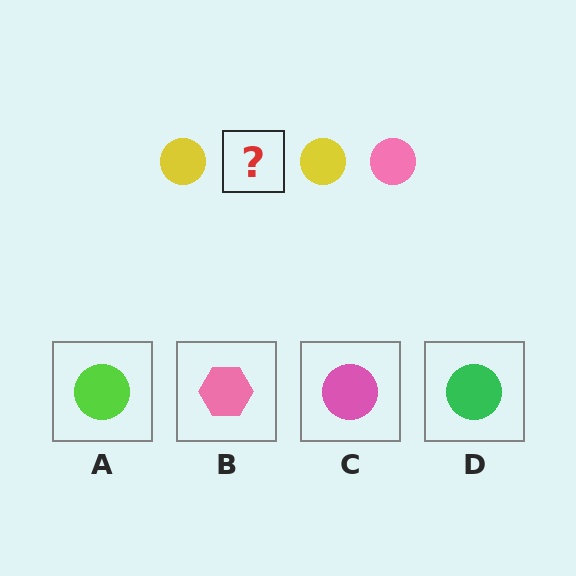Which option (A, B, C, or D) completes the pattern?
C.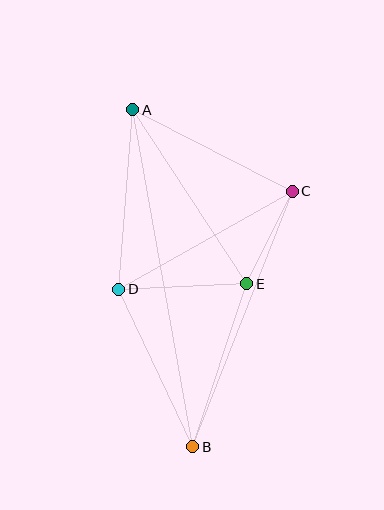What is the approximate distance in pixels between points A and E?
The distance between A and E is approximately 208 pixels.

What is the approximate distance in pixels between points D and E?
The distance between D and E is approximately 128 pixels.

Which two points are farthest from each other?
Points A and B are farthest from each other.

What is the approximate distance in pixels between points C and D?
The distance between C and D is approximately 199 pixels.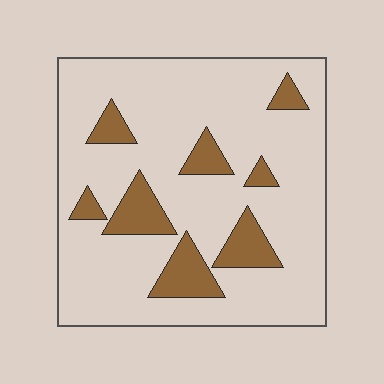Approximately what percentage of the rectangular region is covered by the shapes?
Approximately 15%.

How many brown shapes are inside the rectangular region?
8.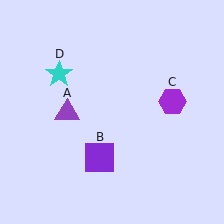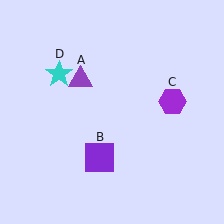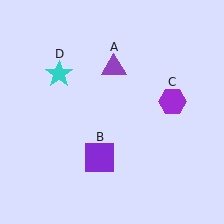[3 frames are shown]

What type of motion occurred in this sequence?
The purple triangle (object A) rotated clockwise around the center of the scene.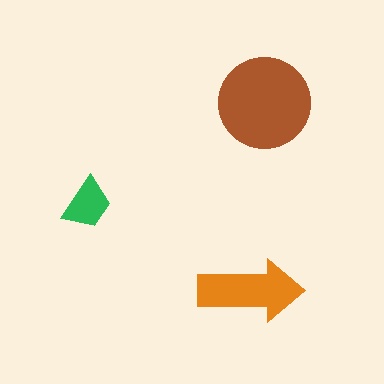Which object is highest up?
The brown circle is topmost.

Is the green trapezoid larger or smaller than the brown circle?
Smaller.